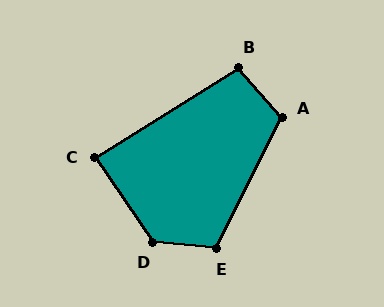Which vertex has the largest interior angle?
D, at approximately 129 degrees.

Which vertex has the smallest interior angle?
C, at approximately 88 degrees.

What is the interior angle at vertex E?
Approximately 112 degrees (obtuse).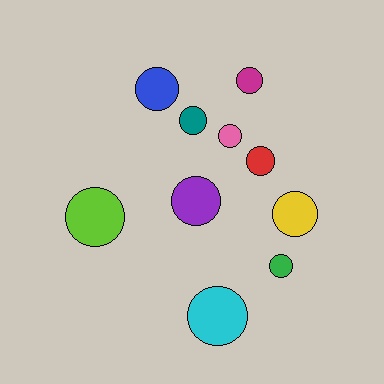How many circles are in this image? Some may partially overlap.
There are 10 circles.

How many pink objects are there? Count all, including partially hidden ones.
There is 1 pink object.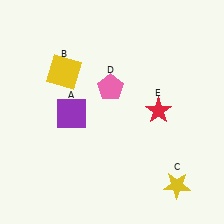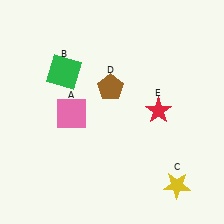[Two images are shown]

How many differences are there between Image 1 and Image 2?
There are 3 differences between the two images.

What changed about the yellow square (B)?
In Image 1, B is yellow. In Image 2, it changed to green.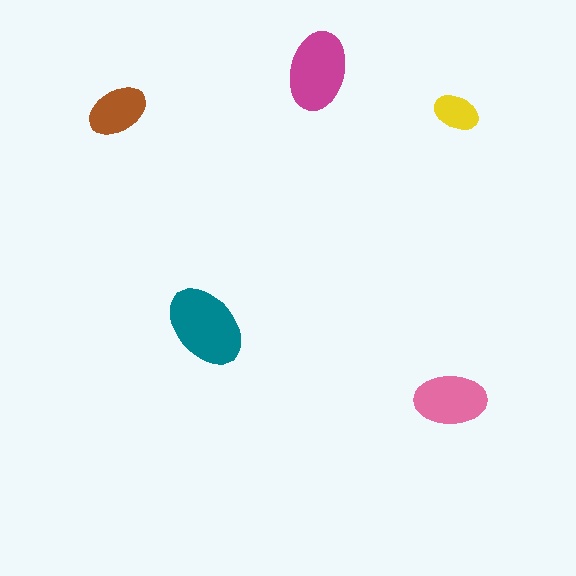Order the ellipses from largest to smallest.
the teal one, the magenta one, the pink one, the brown one, the yellow one.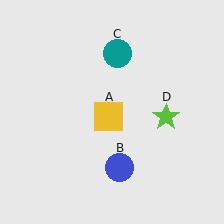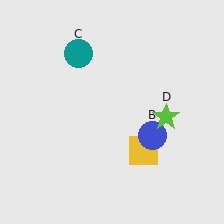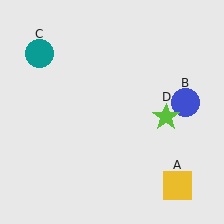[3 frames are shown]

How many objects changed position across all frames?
3 objects changed position: yellow square (object A), blue circle (object B), teal circle (object C).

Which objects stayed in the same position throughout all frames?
Lime star (object D) remained stationary.